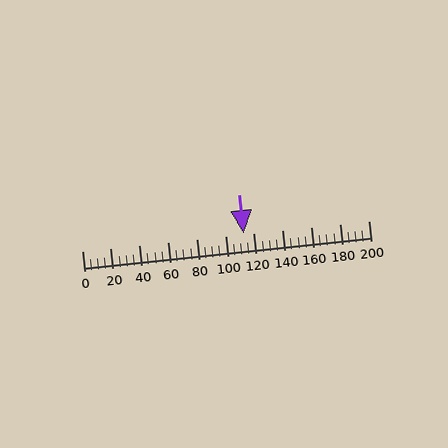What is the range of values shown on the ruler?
The ruler shows values from 0 to 200.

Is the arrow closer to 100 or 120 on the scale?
The arrow is closer to 120.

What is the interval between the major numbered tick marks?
The major tick marks are spaced 20 units apart.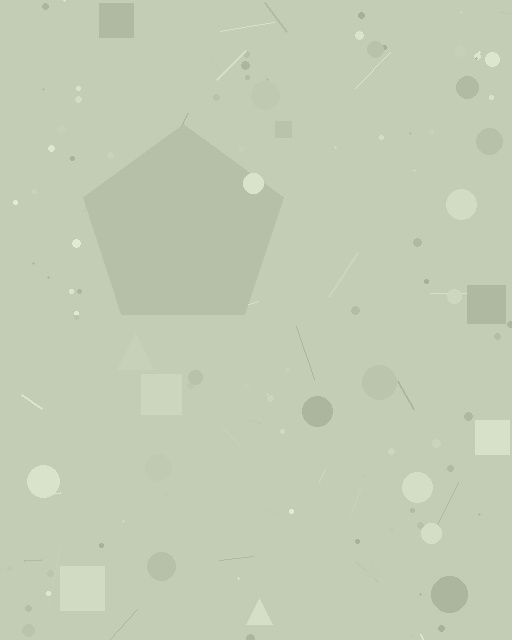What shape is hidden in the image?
A pentagon is hidden in the image.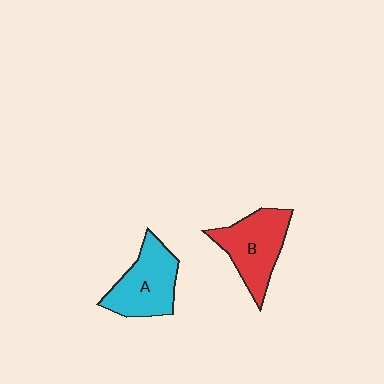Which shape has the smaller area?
Shape A (cyan).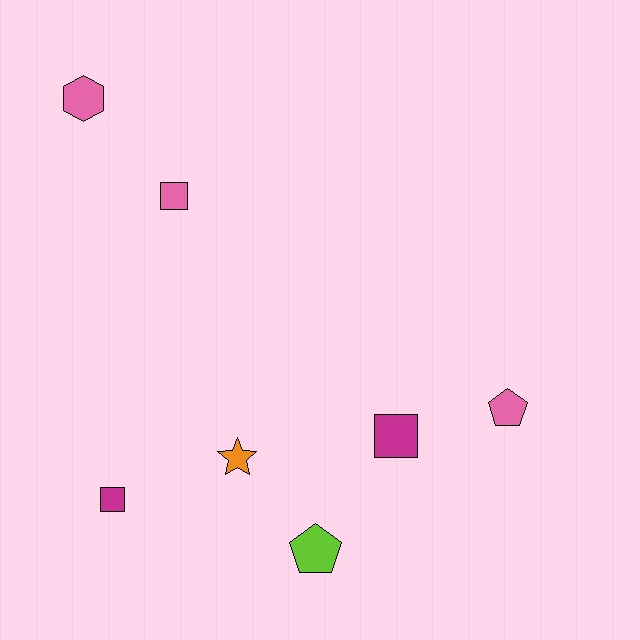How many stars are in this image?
There is 1 star.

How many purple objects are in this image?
There are no purple objects.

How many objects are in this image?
There are 7 objects.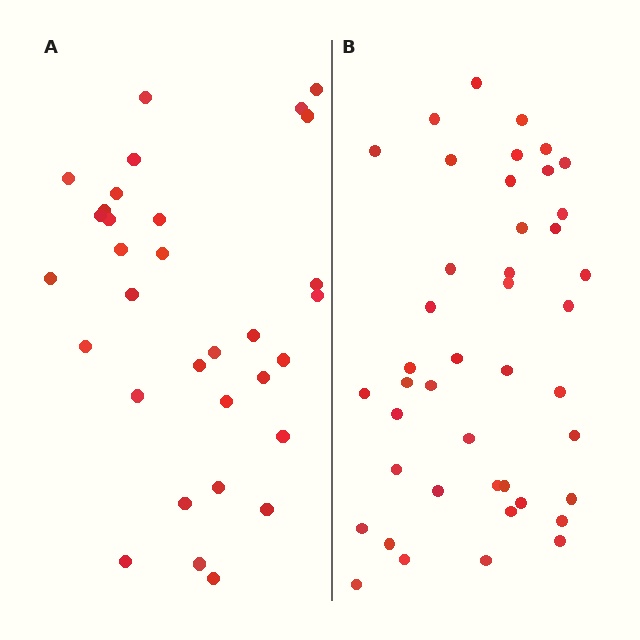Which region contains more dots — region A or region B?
Region B (the right region) has more dots.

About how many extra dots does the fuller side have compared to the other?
Region B has roughly 12 or so more dots than region A.